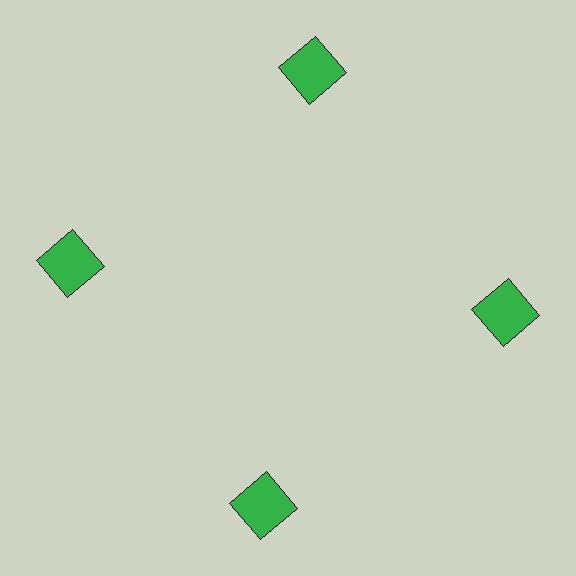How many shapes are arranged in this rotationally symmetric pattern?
There are 4 shapes, arranged in 4 groups of 1.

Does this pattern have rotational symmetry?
Yes, this pattern has 4-fold rotational symmetry. It looks the same after rotating 90 degrees around the center.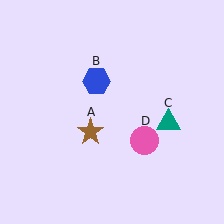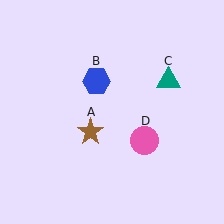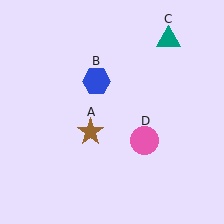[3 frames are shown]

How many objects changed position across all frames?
1 object changed position: teal triangle (object C).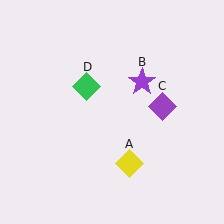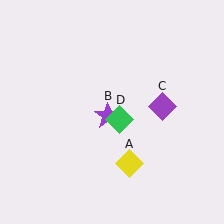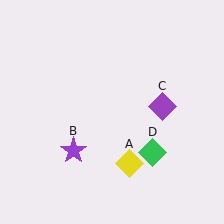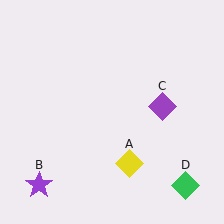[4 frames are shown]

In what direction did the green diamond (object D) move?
The green diamond (object D) moved down and to the right.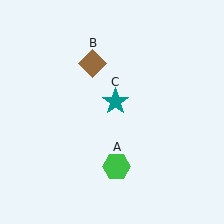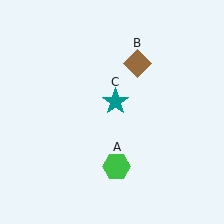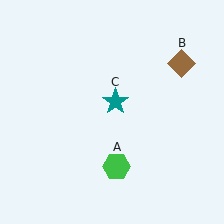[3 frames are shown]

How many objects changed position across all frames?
1 object changed position: brown diamond (object B).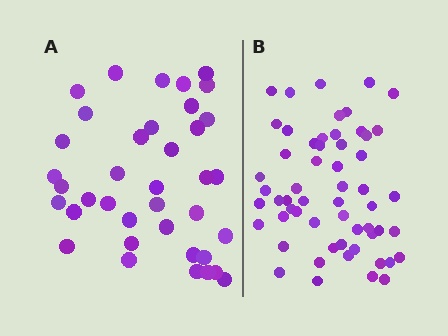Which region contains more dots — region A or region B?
Region B (the right region) has more dots.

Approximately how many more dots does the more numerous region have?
Region B has approximately 20 more dots than region A.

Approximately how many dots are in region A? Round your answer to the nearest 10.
About 40 dots. (The exact count is 38, which rounds to 40.)